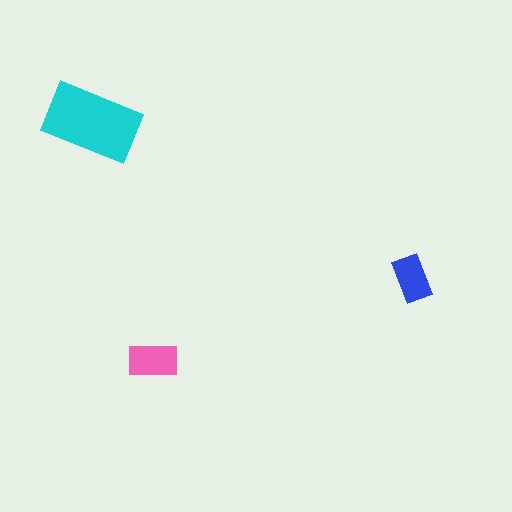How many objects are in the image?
There are 3 objects in the image.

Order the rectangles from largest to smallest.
the cyan one, the pink one, the blue one.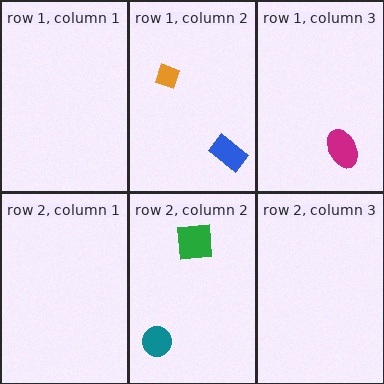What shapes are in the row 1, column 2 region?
The blue rectangle, the orange diamond.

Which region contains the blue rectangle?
The row 1, column 2 region.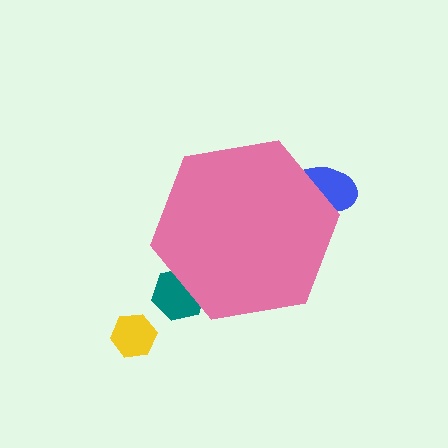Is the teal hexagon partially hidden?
Yes, the teal hexagon is partially hidden behind the pink hexagon.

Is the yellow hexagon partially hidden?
No, the yellow hexagon is fully visible.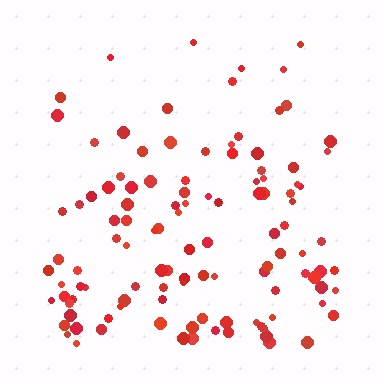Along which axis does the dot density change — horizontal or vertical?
Vertical.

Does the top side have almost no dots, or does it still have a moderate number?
Still a moderate number, just noticeably fewer than the bottom.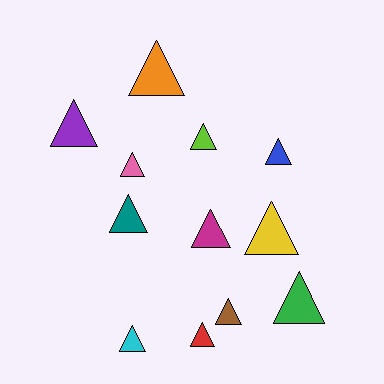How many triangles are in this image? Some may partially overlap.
There are 12 triangles.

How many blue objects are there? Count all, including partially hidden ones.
There is 1 blue object.